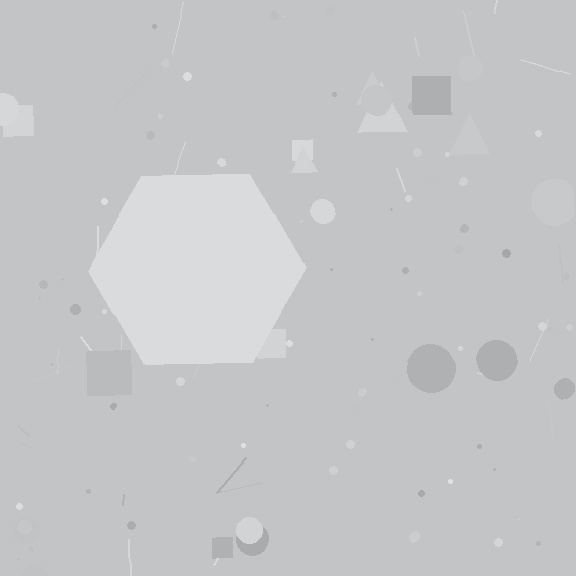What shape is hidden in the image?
A hexagon is hidden in the image.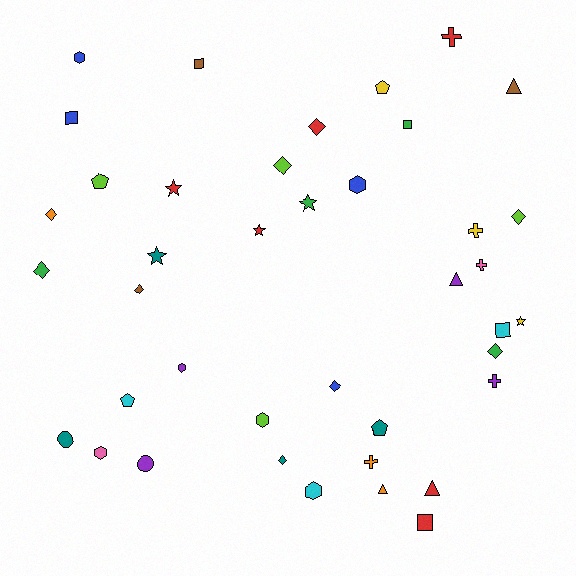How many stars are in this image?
There are 5 stars.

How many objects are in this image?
There are 40 objects.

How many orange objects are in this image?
There are 3 orange objects.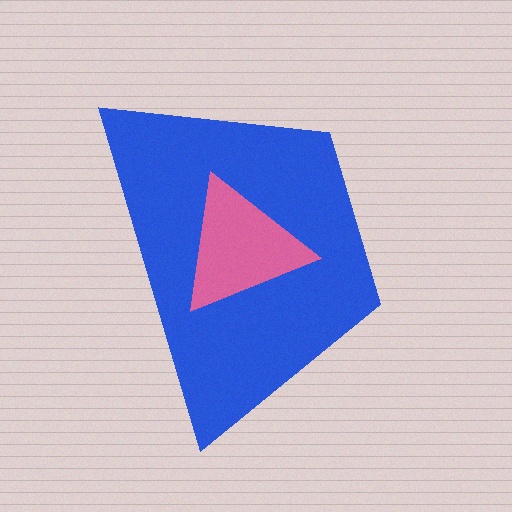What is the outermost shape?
The blue trapezoid.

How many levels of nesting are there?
2.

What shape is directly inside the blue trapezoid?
The pink triangle.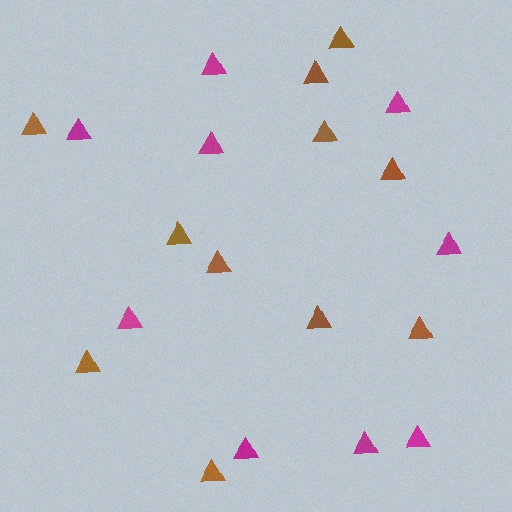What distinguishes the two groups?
There are 2 groups: one group of magenta triangles (9) and one group of brown triangles (11).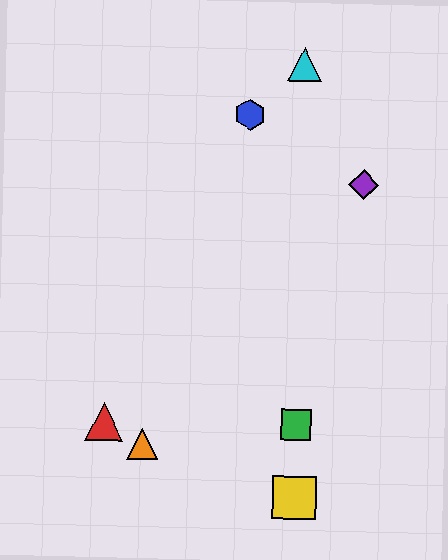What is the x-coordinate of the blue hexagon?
The blue hexagon is at x≈250.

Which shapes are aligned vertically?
The green square, the yellow square, the cyan triangle are aligned vertically.